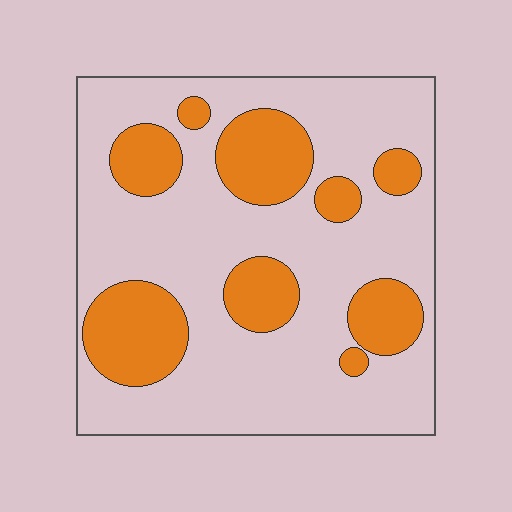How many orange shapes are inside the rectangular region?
9.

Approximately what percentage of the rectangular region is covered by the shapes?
Approximately 25%.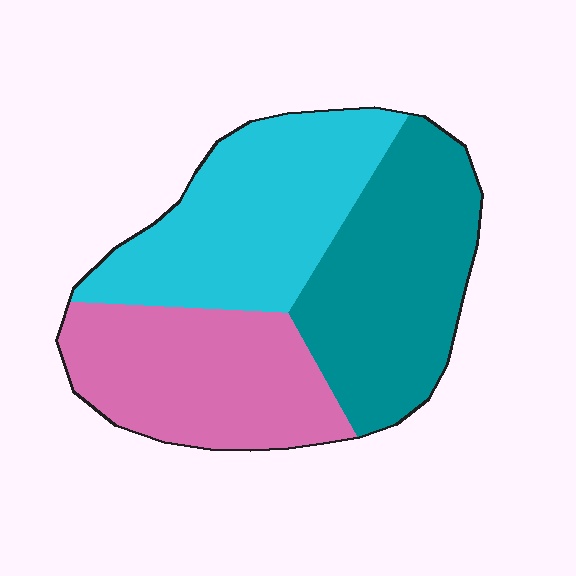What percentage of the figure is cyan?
Cyan takes up about one third (1/3) of the figure.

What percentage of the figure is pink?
Pink covers 31% of the figure.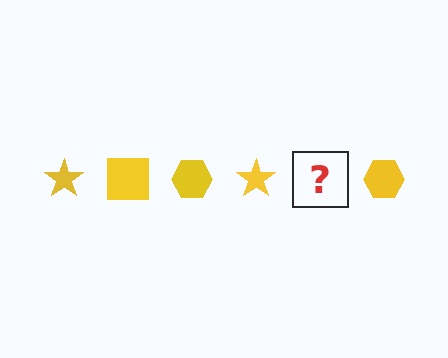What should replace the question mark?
The question mark should be replaced with a yellow square.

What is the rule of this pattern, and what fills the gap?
The rule is that the pattern cycles through star, square, hexagon shapes in yellow. The gap should be filled with a yellow square.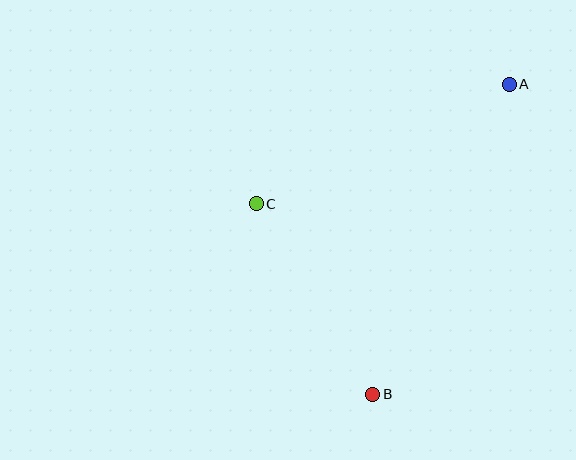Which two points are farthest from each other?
Points A and B are farthest from each other.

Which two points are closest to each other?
Points B and C are closest to each other.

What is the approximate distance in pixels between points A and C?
The distance between A and C is approximately 280 pixels.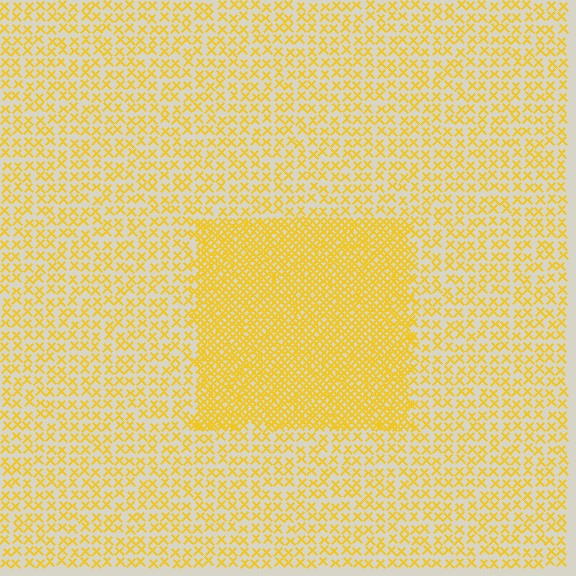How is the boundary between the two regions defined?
The boundary is defined by a change in element density (approximately 2.6x ratio). All elements are the same color, size, and shape.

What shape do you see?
I see a rectangle.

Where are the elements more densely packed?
The elements are more densely packed inside the rectangle boundary.